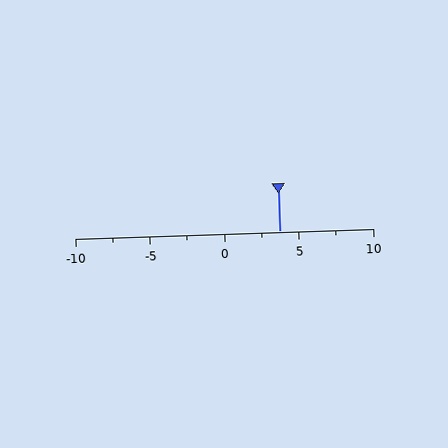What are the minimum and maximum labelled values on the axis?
The axis runs from -10 to 10.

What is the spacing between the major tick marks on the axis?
The major ticks are spaced 5 apart.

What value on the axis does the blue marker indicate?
The marker indicates approximately 3.8.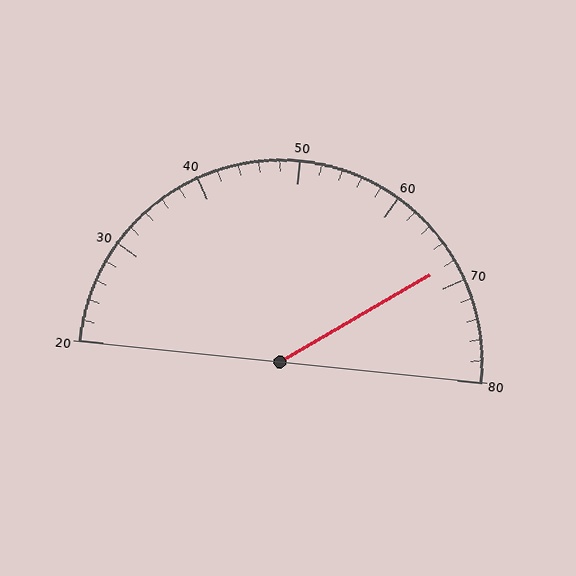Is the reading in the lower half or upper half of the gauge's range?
The reading is in the upper half of the range (20 to 80).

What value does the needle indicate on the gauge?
The needle indicates approximately 68.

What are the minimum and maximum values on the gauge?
The gauge ranges from 20 to 80.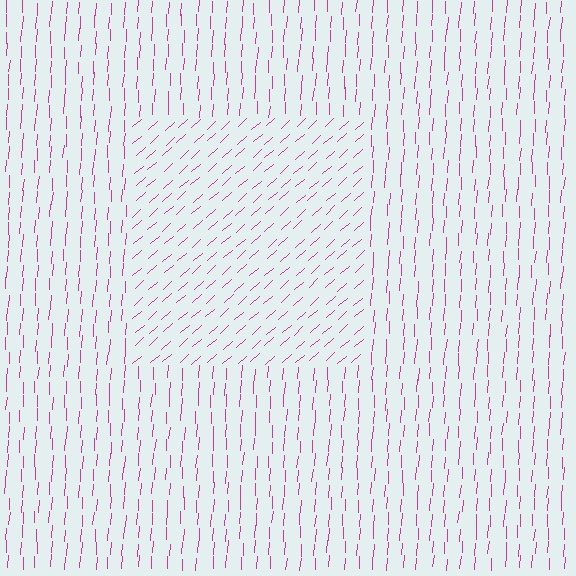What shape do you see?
I see a rectangle.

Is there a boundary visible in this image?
Yes, there is a texture boundary formed by a change in line orientation.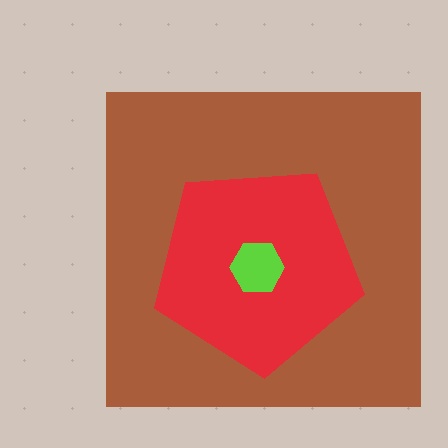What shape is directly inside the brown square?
The red pentagon.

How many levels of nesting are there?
3.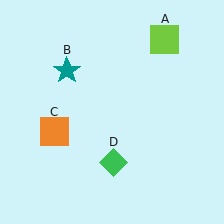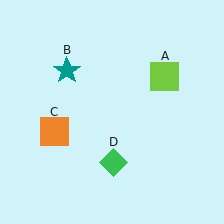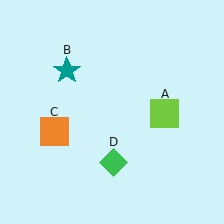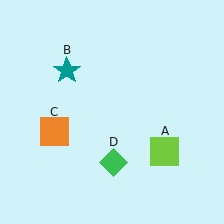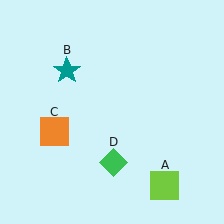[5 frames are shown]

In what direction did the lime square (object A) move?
The lime square (object A) moved down.